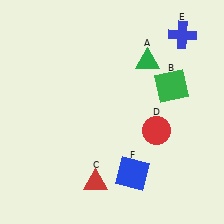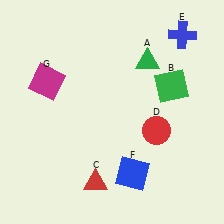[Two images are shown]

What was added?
A magenta square (G) was added in Image 2.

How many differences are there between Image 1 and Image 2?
There is 1 difference between the two images.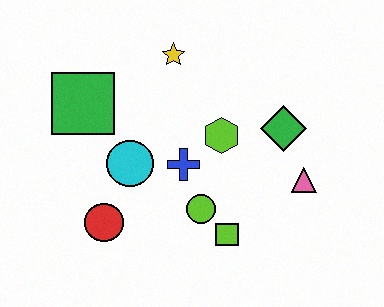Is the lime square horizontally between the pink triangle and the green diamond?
No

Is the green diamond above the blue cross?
Yes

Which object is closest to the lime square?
The lime circle is closest to the lime square.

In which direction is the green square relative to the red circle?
The green square is above the red circle.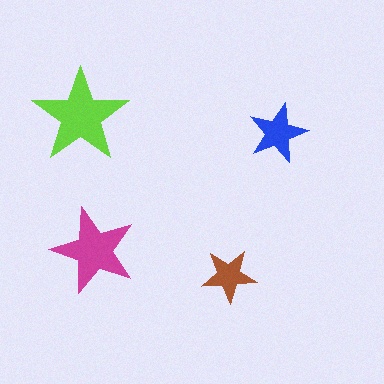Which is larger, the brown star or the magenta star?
The magenta one.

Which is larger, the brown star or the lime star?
The lime one.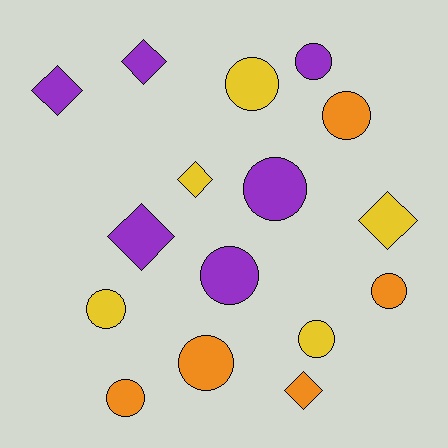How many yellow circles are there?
There are 3 yellow circles.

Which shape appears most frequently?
Circle, with 10 objects.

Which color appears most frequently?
Purple, with 6 objects.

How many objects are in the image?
There are 16 objects.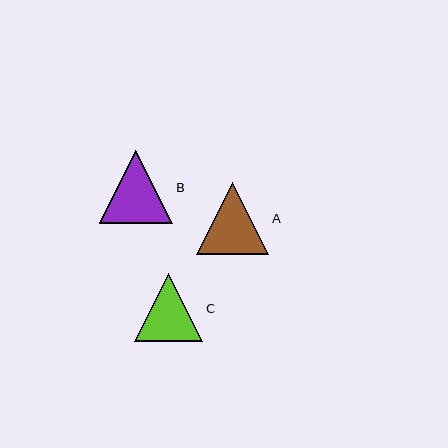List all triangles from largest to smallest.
From largest to smallest: B, A, C.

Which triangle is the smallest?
Triangle C is the smallest with a size of approximately 69 pixels.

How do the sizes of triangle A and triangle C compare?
Triangle A and triangle C are approximately the same size.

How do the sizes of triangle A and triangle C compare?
Triangle A and triangle C are approximately the same size.